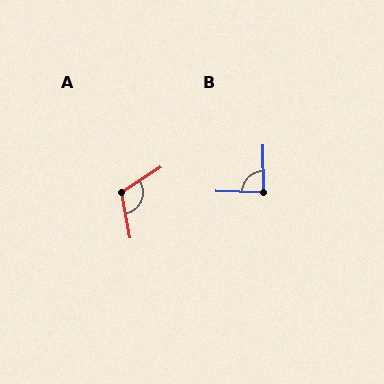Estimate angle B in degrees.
Approximately 88 degrees.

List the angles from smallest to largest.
B (88°), A (112°).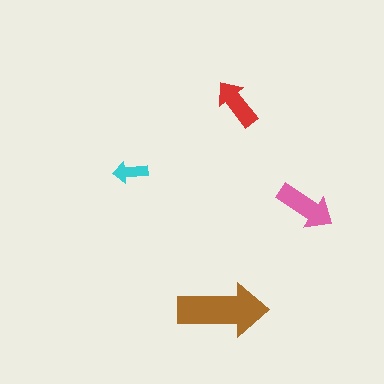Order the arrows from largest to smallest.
the brown one, the pink one, the red one, the cyan one.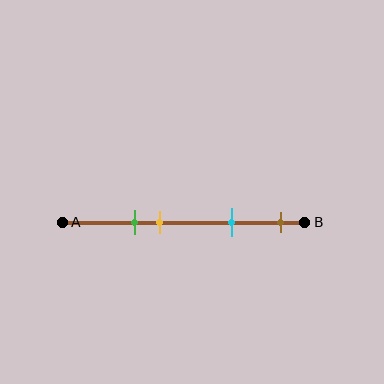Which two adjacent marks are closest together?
The green and yellow marks are the closest adjacent pair.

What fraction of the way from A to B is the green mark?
The green mark is approximately 30% (0.3) of the way from A to B.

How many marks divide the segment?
There are 4 marks dividing the segment.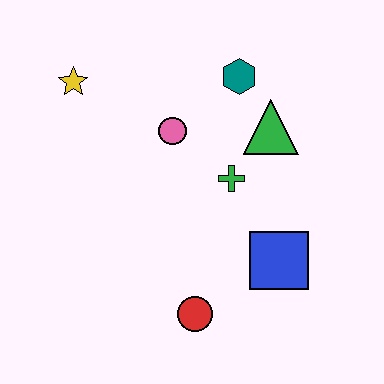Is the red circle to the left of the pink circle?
No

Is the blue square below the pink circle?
Yes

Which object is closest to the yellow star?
The pink circle is closest to the yellow star.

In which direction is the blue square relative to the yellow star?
The blue square is to the right of the yellow star.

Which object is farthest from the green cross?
The yellow star is farthest from the green cross.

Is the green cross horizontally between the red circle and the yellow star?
No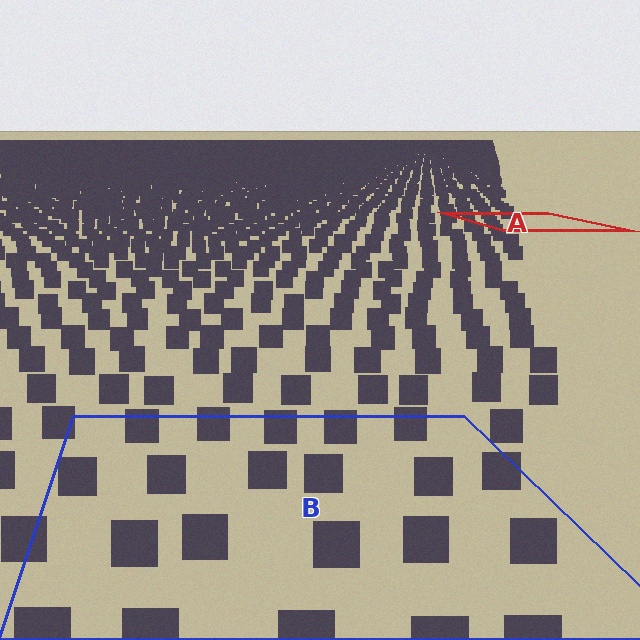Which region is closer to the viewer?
Region B is closer. The texture elements there are larger and more spread out.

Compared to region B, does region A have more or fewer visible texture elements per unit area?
Region A has more texture elements per unit area — they are packed more densely because it is farther away.